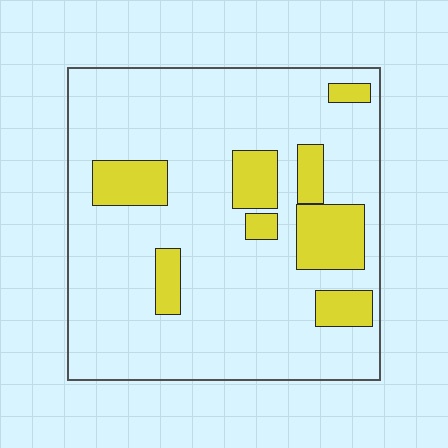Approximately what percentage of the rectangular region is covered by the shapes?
Approximately 20%.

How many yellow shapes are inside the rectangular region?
8.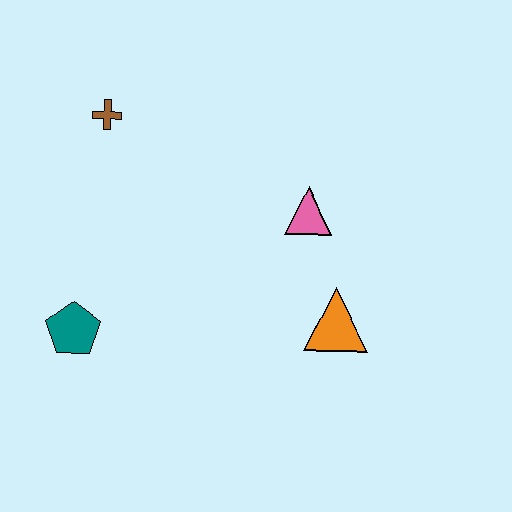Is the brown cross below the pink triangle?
No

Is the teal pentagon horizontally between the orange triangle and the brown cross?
No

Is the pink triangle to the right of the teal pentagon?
Yes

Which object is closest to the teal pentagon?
The brown cross is closest to the teal pentagon.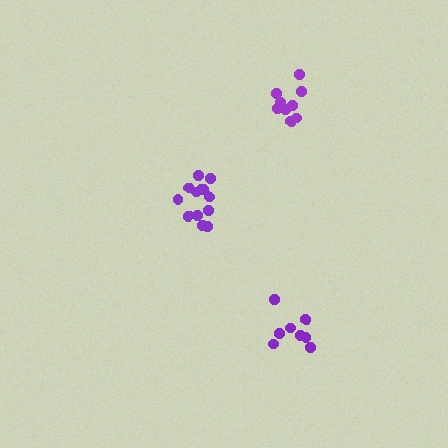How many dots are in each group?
Group 1: 13 dots, Group 2: 8 dots, Group 3: 9 dots (30 total).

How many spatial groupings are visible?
There are 3 spatial groupings.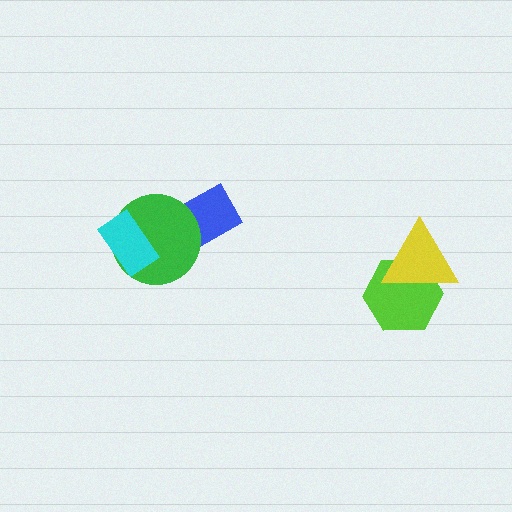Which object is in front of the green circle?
The cyan rectangle is in front of the green circle.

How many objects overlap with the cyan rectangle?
1 object overlaps with the cyan rectangle.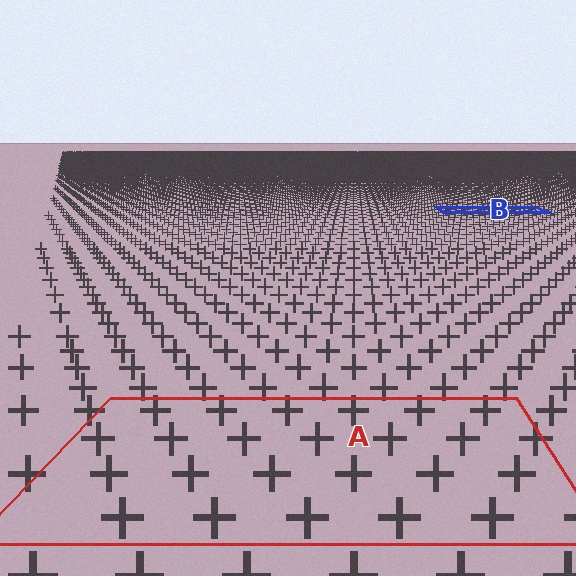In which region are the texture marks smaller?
The texture marks are smaller in region B, because it is farther away.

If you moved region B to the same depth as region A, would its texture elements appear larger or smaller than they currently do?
They would appear larger. At a closer depth, the same texture elements are projected at a bigger on-screen size.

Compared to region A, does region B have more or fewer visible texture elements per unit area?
Region B has more texture elements per unit area — they are packed more densely because it is farther away.